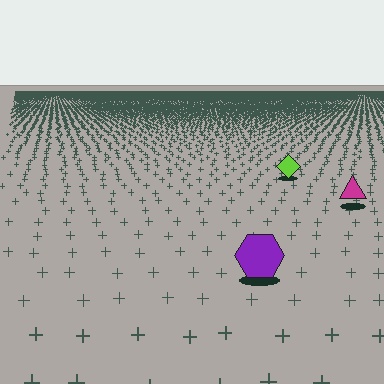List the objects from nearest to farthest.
From nearest to farthest: the purple hexagon, the magenta triangle, the lime diamond.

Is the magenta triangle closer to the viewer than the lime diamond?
Yes. The magenta triangle is closer — you can tell from the texture gradient: the ground texture is coarser near it.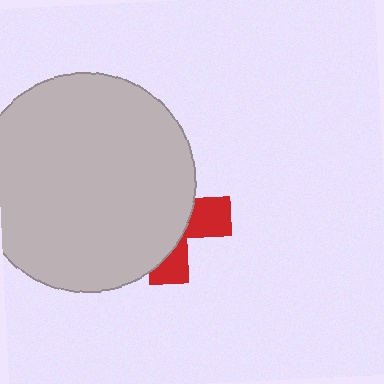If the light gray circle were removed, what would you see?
You would see the complete red cross.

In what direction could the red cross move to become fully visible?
The red cross could move right. That would shift it out from behind the light gray circle entirely.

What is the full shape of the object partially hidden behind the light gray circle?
The partially hidden object is a red cross.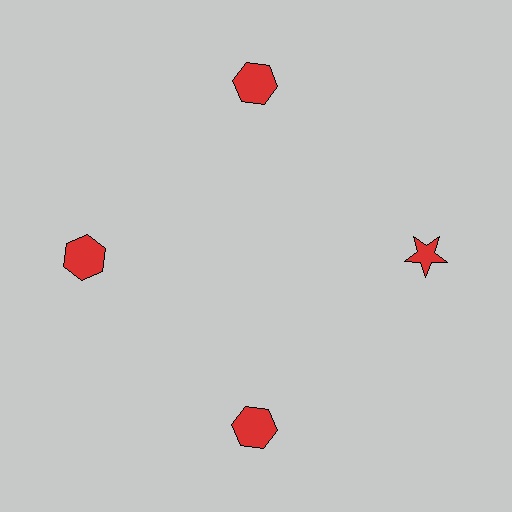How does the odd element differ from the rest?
It has a different shape: star instead of hexagon.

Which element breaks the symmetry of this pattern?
The red star at roughly the 3 o'clock position breaks the symmetry. All other shapes are red hexagons.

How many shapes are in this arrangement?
There are 4 shapes arranged in a ring pattern.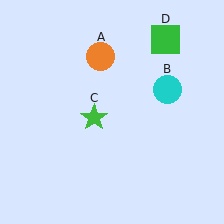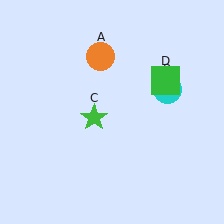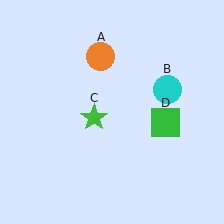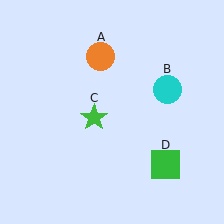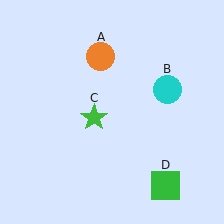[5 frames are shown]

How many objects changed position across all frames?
1 object changed position: green square (object D).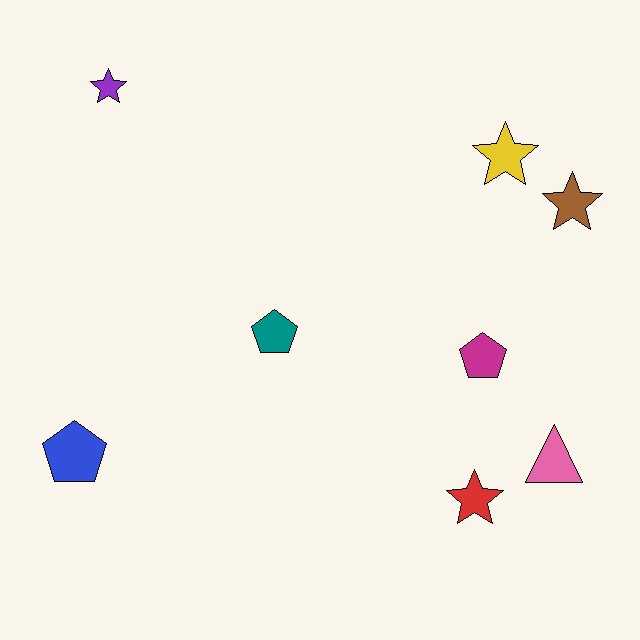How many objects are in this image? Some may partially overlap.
There are 8 objects.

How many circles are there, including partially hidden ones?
There are no circles.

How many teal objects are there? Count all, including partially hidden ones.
There is 1 teal object.